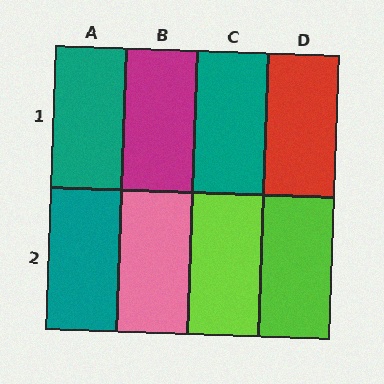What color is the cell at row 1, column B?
Magenta.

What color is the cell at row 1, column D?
Red.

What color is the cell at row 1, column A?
Teal.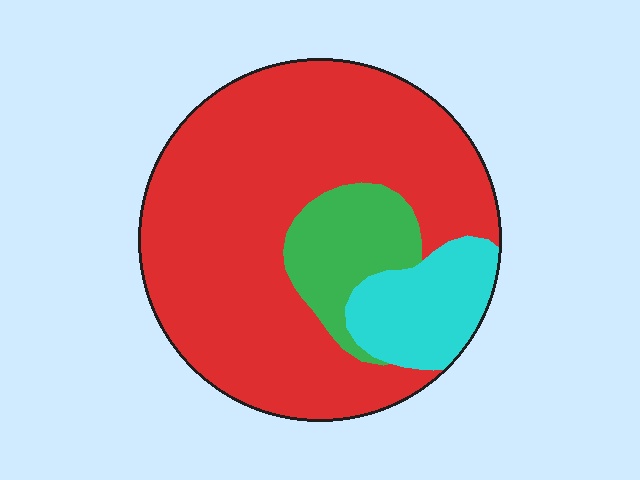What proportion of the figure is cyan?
Cyan covers roughly 15% of the figure.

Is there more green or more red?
Red.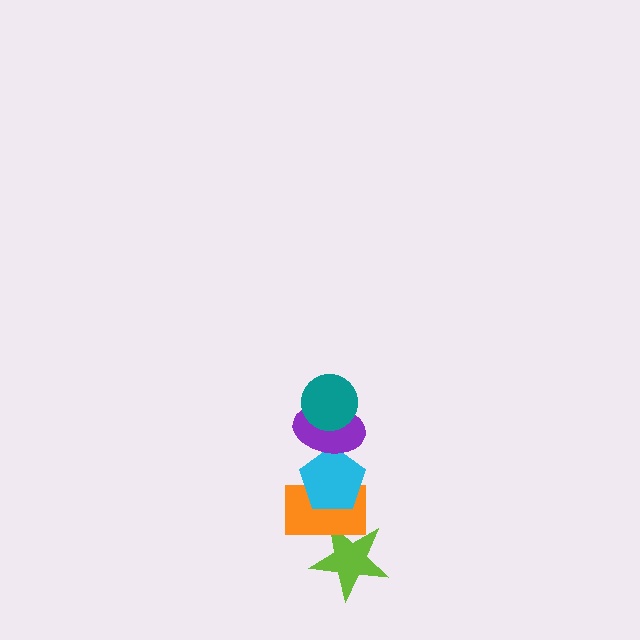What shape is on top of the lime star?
The orange rectangle is on top of the lime star.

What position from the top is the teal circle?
The teal circle is 1st from the top.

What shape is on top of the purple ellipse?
The teal circle is on top of the purple ellipse.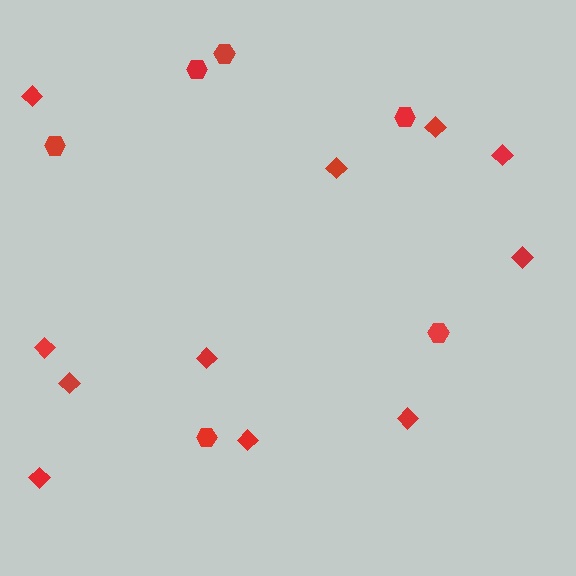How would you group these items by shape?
There are 2 groups: one group of diamonds (11) and one group of hexagons (6).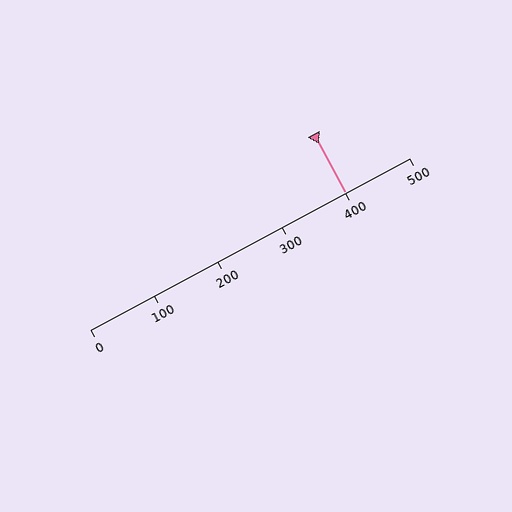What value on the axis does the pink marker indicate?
The marker indicates approximately 400.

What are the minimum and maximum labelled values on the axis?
The axis runs from 0 to 500.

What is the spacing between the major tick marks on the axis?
The major ticks are spaced 100 apart.